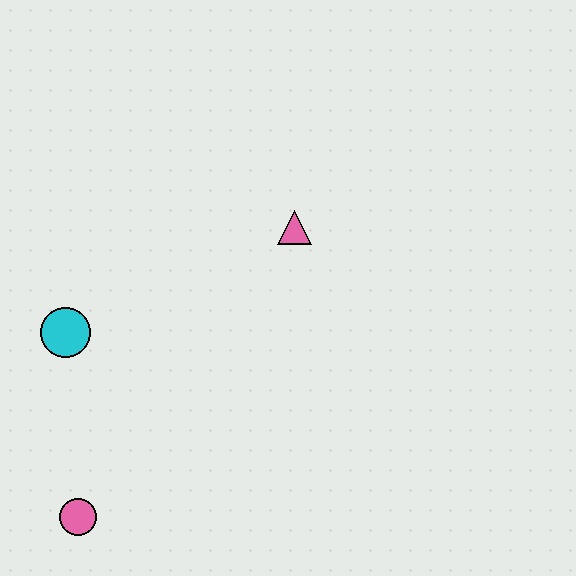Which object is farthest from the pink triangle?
The pink circle is farthest from the pink triangle.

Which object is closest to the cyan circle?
The pink circle is closest to the cyan circle.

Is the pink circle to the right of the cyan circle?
Yes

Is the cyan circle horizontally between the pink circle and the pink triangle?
No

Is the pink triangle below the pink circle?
No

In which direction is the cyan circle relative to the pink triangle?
The cyan circle is to the left of the pink triangle.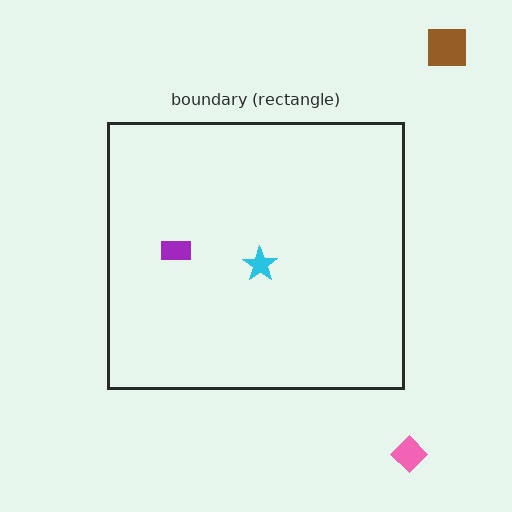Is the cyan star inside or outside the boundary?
Inside.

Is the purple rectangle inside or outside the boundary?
Inside.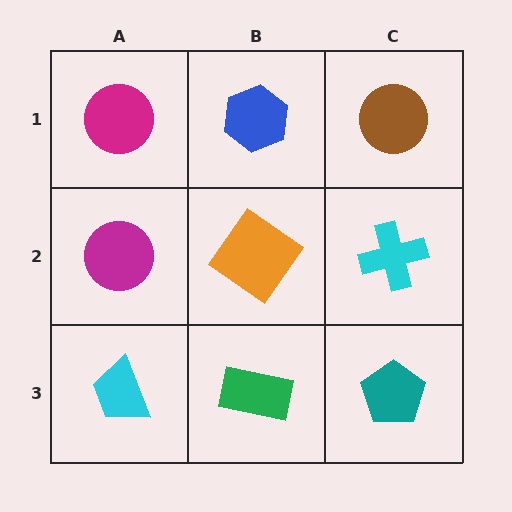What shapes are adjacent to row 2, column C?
A brown circle (row 1, column C), a teal pentagon (row 3, column C), an orange diamond (row 2, column B).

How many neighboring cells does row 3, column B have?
3.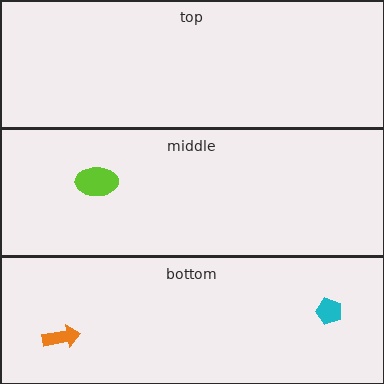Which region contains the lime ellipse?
The middle region.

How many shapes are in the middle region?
1.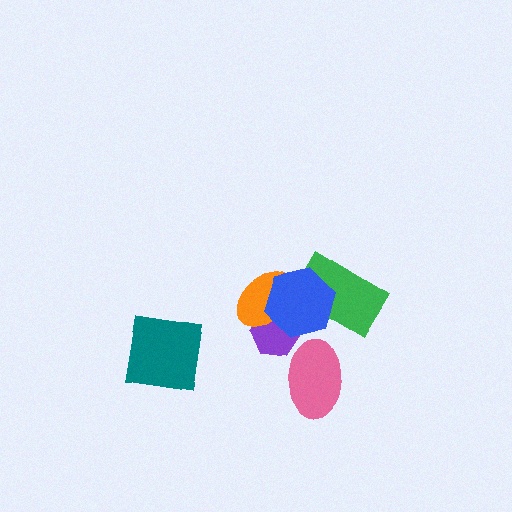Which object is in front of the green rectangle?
The blue hexagon is in front of the green rectangle.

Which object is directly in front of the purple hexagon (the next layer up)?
The orange ellipse is directly in front of the purple hexagon.